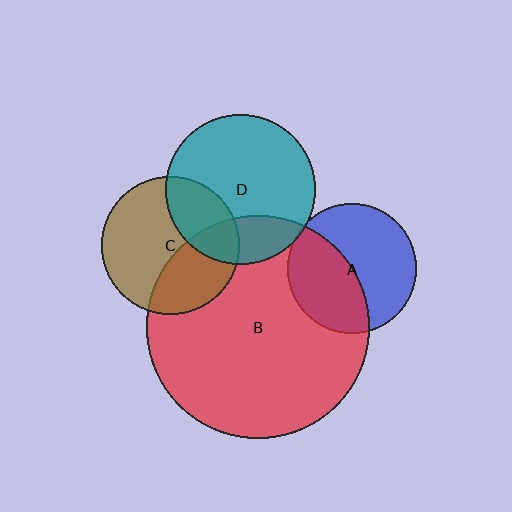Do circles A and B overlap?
Yes.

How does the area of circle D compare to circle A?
Approximately 1.3 times.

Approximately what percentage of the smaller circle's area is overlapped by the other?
Approximately 45%.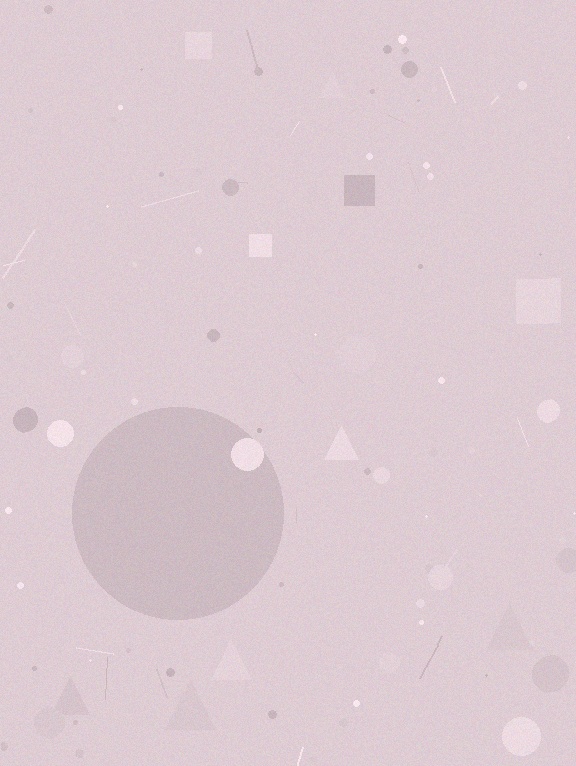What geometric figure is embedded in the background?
A circle is embedded in the background.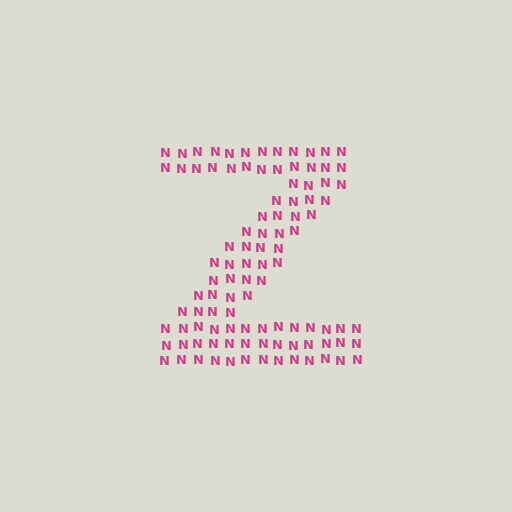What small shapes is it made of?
It is made of small letter N's.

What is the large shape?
The large shape is the letter Z.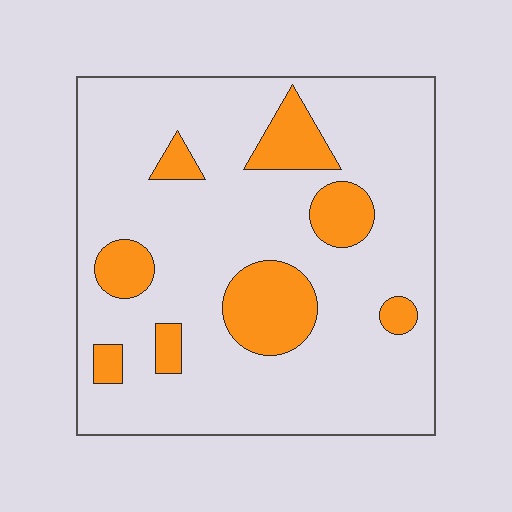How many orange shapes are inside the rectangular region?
8.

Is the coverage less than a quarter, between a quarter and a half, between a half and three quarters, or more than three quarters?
Less than a quarter.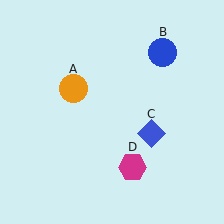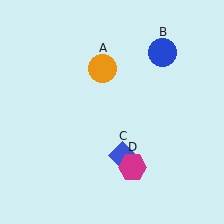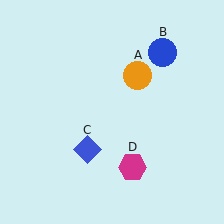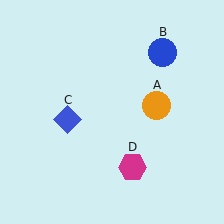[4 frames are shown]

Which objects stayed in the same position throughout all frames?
Blue circle (object B) and magenta hexagon (object D) remained stationary.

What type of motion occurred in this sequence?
The orange circle (object A), blue diamond (object C) rotated clockwise around the center of the scene.